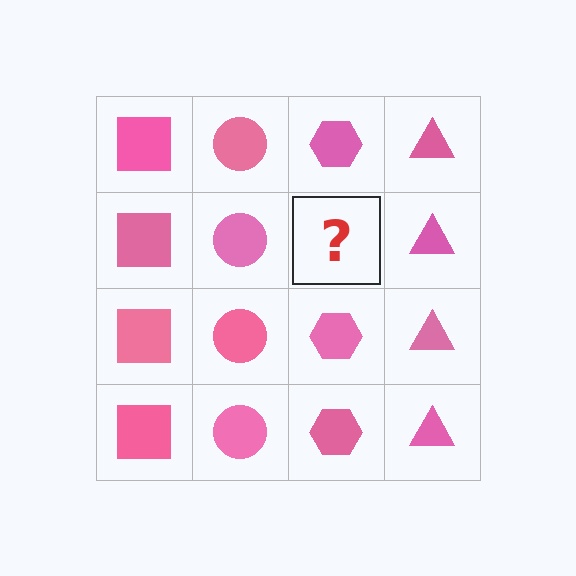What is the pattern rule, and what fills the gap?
The rule is that each column has a consistent shape. The gap should be filled with a pink hexagon.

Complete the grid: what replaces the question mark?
The question mark should be replaced with a pink hexagon.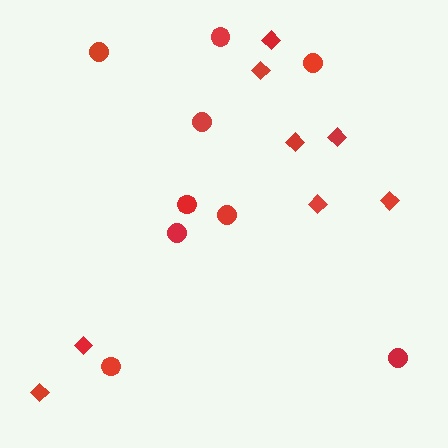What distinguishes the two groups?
There are 2 groups: one group of circles (9) and one group of diamonds (8).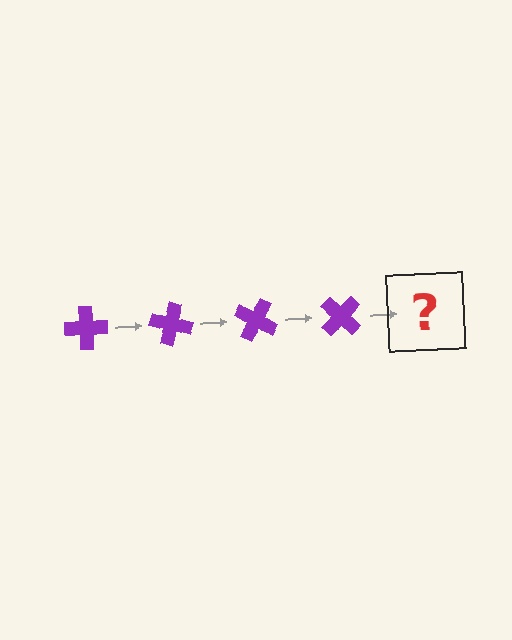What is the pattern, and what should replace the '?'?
The pattern is that the cross rotates 15 degrees each step. The '?' should be a purple cross rotated 60 degrees.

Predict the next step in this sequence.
The next step is a purple cross rotated 60 degrees.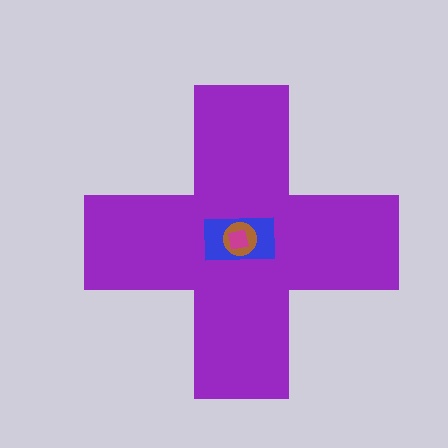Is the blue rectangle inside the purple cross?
Yes.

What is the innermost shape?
The magenta square.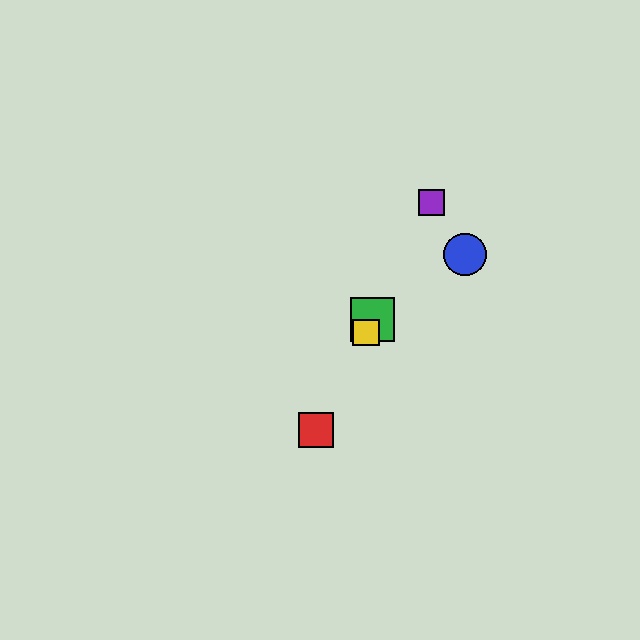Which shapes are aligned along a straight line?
The red square, the green square, the yellow square, the purple square are aligned along a straight line.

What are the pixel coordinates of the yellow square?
The yellow square is at (366, 333).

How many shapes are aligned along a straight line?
4 shapes (the red square, the green square, the yellow square, the purple square) are aligned along a straight line.